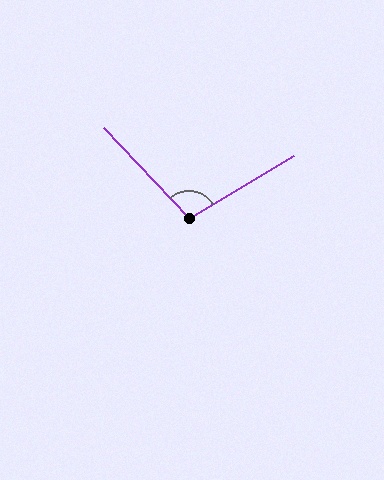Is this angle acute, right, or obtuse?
It is obtuse.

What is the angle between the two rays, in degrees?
Approximately 102 degrees.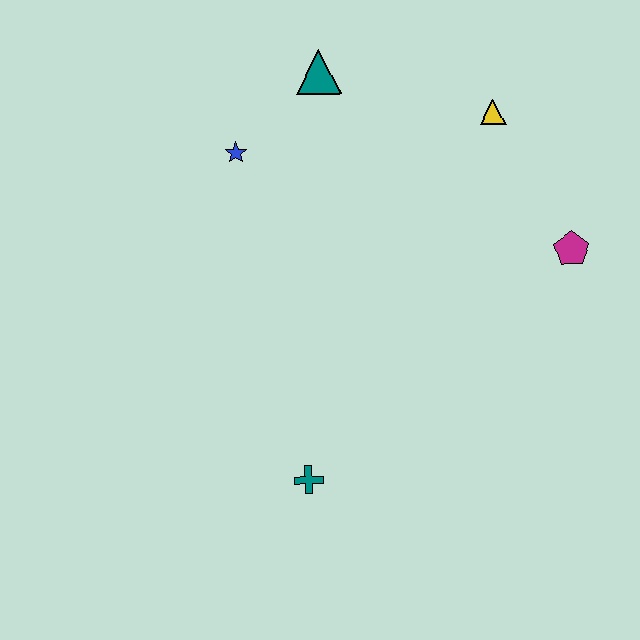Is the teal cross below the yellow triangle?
Yes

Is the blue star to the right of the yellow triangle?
No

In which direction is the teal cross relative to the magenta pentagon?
The teal cross is to the left of the magenta pentagon.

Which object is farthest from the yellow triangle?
The teal cross is farthest from the yellow triangle.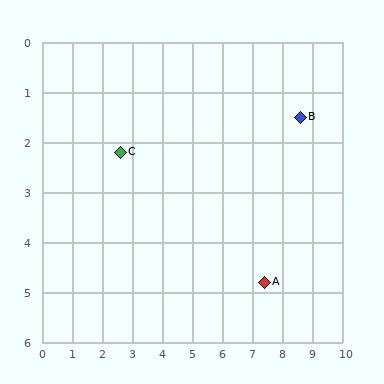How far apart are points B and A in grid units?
Points B and A are about 3.5 grid units apart.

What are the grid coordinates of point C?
Point C is at approximately (2.6, 2.2).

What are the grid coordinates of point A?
Point A is at approximately (7.4, 4.8).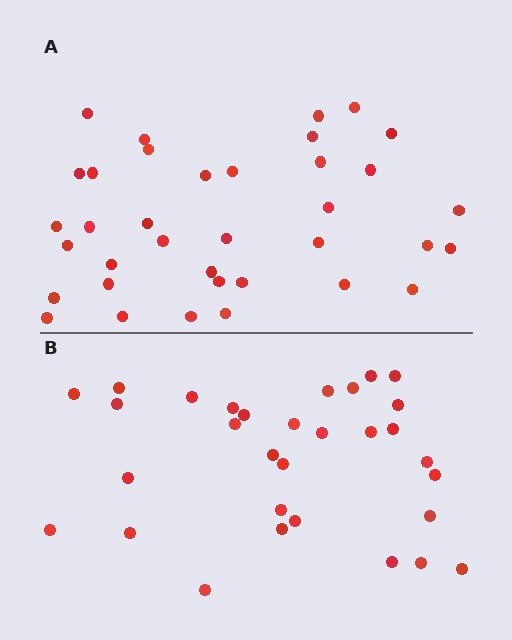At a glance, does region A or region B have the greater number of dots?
Region A (the top region) has more dots.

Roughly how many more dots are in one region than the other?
Region A has about 5 more dots than region B.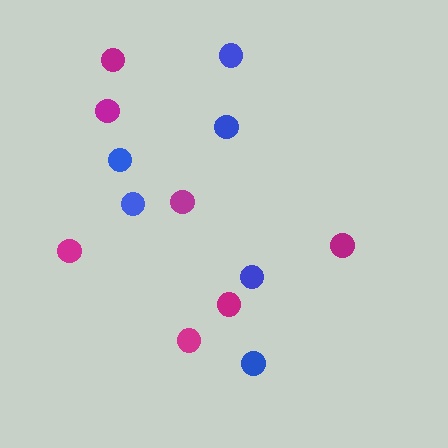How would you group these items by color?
There are 2 groups: one group of blue circles (6) and one group of magenta circles (7).